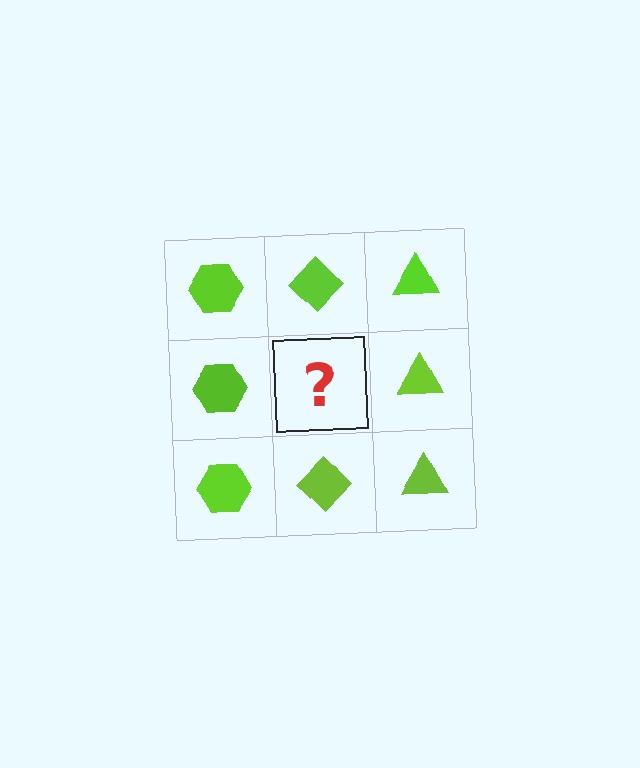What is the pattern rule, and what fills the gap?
The rule is that each column has a consistent shape. The gap should be filled with a lime diamond.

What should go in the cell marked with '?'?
The missing cell should contain a lime diamond.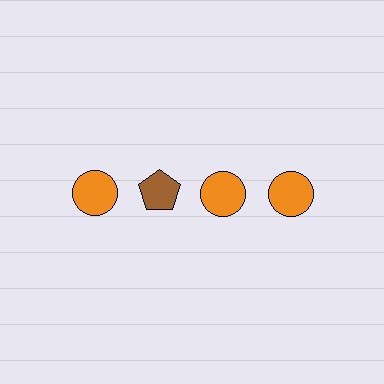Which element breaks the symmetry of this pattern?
The brown pentagon in the top row, second from left column breaks the symmetry. All other shapes are orange circles.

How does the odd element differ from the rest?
It differs in both color (brown instead of orange) and shape (pentagon instead of circle).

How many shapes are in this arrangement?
There are 4 shapes arranged in a grid pattern.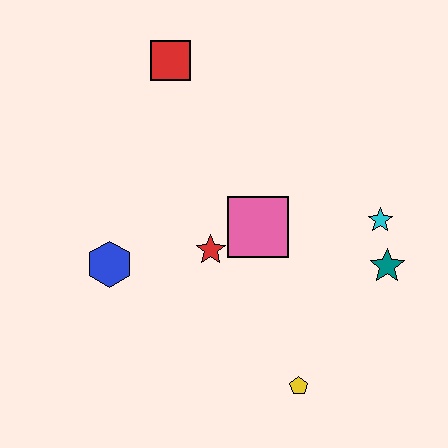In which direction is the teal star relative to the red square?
The teal star is to the right of the red square.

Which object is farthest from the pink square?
The red square is farthest from the pink square.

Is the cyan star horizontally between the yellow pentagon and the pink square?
No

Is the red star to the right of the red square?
Yes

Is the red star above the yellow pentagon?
Yes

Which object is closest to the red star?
The pink square is closest to the red star.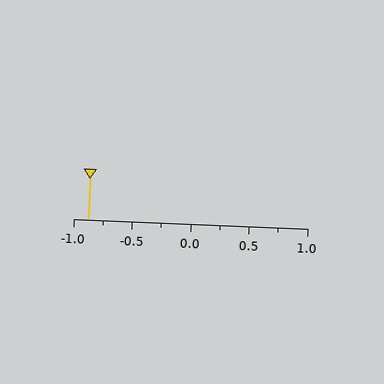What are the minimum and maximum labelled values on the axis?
The axis runs from -1.0 to 1.0.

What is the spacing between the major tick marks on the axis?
The major ticks are spaced 0.5 apart.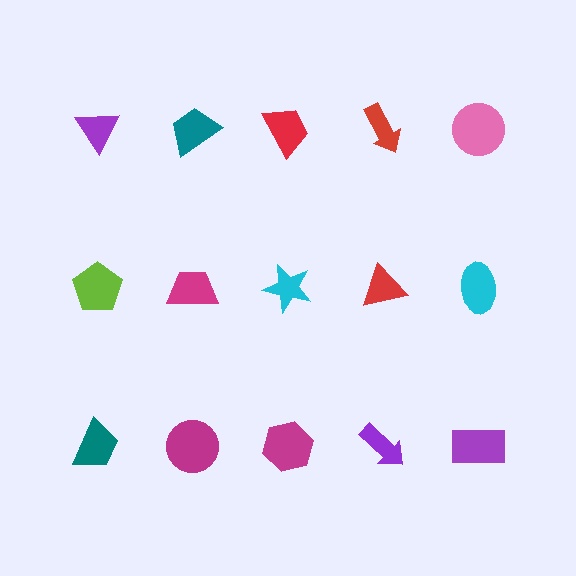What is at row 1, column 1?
A purple triangle.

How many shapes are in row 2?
5 shapes.